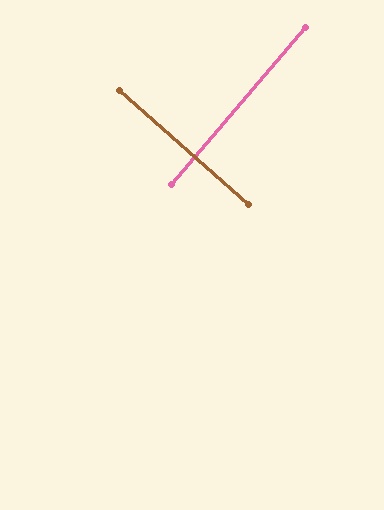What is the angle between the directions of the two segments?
Approximately 89 degrees.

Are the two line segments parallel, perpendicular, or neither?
Perpendicular — they meet at approximately 89°.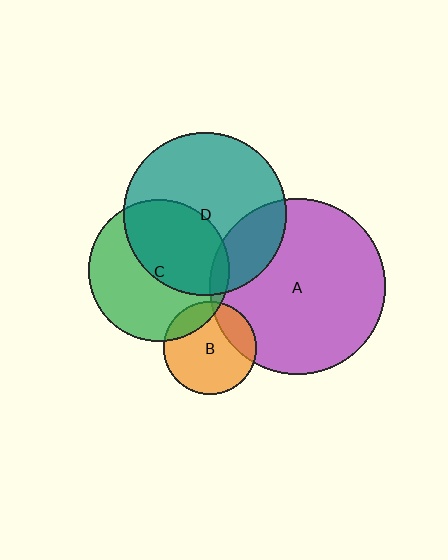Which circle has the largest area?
Circle A (purple).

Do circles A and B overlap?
Yes.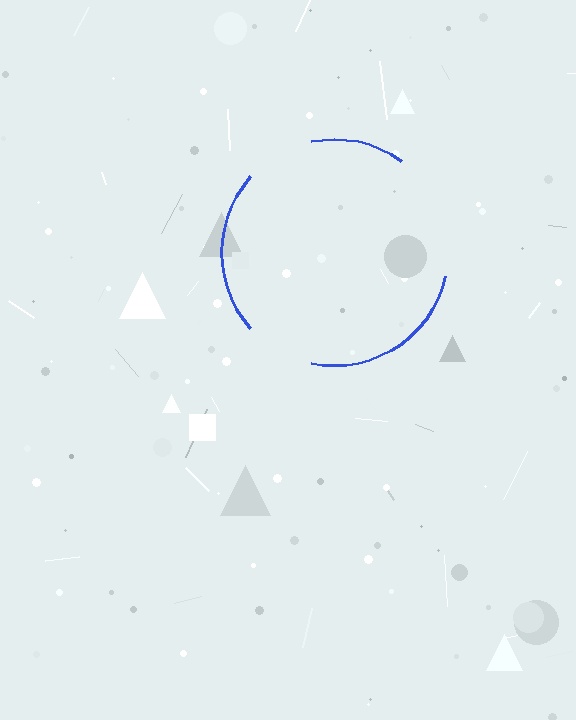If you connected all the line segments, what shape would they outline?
They would outline a circle.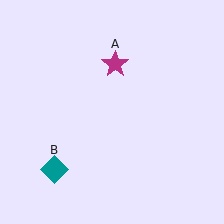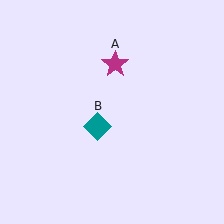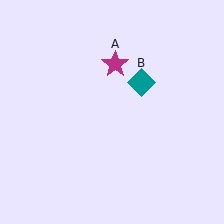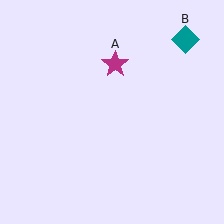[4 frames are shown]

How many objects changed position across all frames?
1 object changed position: teal diamond (object B).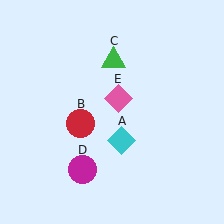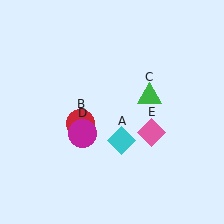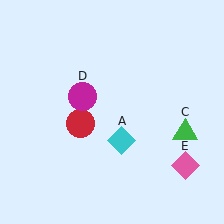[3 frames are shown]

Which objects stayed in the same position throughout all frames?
Cyan diamond (object A) and red circle (object B) remained stationary.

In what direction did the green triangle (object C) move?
The green triangle (object C) moved down and to the right.